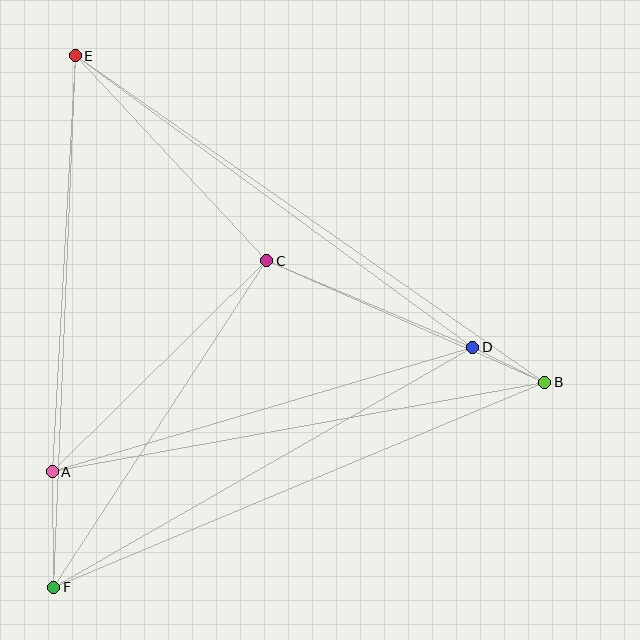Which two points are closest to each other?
Points B and D are closest to each other.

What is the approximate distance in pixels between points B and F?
The distance between B and F is approximately 532 pixels.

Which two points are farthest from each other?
Points B and E are farthest from each other.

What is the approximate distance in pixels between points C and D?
The distance between C and D is approximately 223 pixels.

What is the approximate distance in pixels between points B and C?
The distance between B and C is approximately 303 pixels.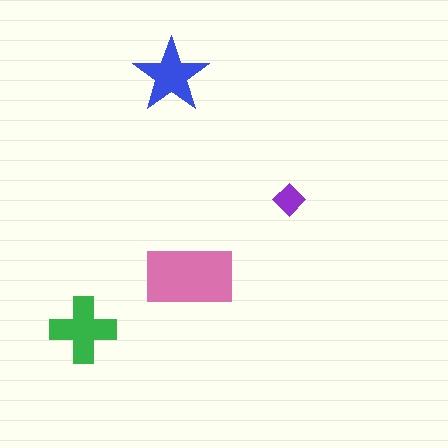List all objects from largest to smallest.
The pink rectangle, the green cross, the blue star, the purple diamond.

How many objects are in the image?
There are 4 objects in the image.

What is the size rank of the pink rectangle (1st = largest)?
1st.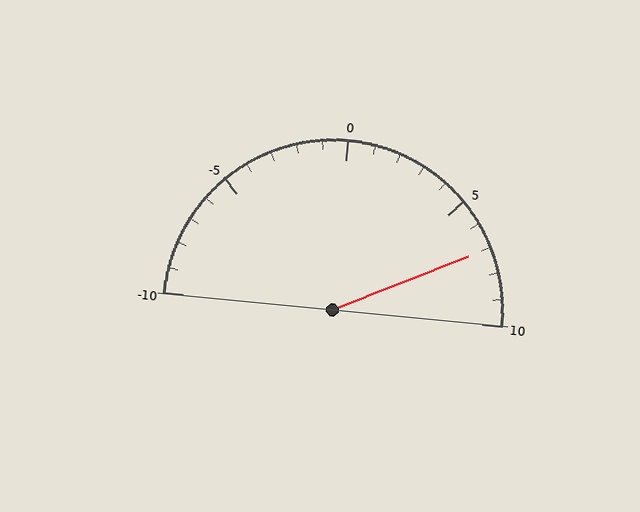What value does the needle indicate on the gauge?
The needle indicates approximately 7.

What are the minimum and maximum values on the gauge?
The gauge ranges from -10 to 10.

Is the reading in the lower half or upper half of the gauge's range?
The reading is in the upper half of the range (-10 to 10).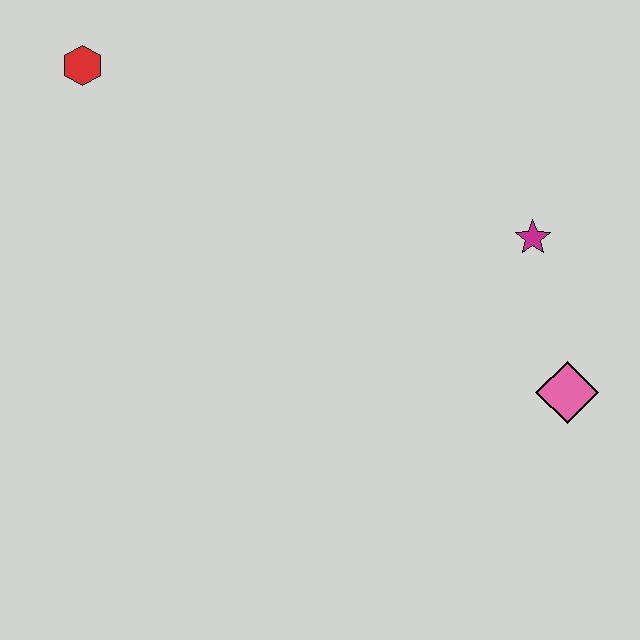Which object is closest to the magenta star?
The pink diamond is closest to the magenta star.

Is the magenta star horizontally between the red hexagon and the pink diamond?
Yes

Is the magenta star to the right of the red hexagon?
Yes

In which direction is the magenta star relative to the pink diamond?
The magenta star is above the pink diamond.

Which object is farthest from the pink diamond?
The red hexagon is farthest from the pink diamond.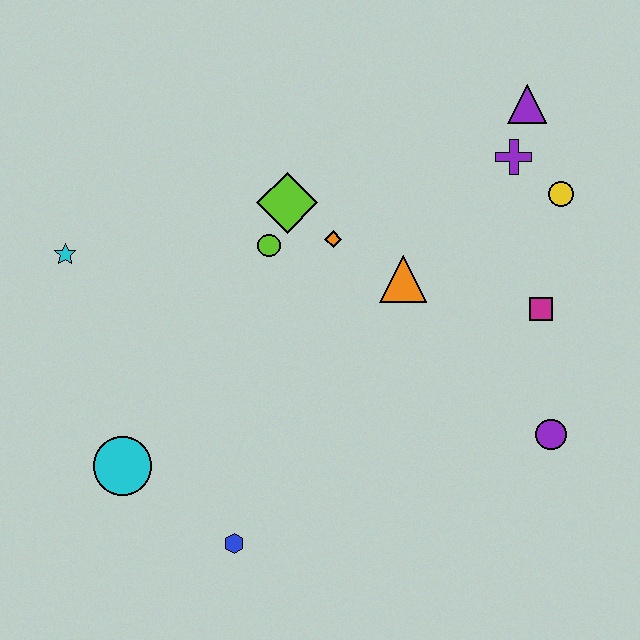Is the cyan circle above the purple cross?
No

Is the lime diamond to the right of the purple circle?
No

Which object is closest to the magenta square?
The yellow circle is closest to the magenta square.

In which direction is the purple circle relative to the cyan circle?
The purple circle is to the right of the cyan circle.